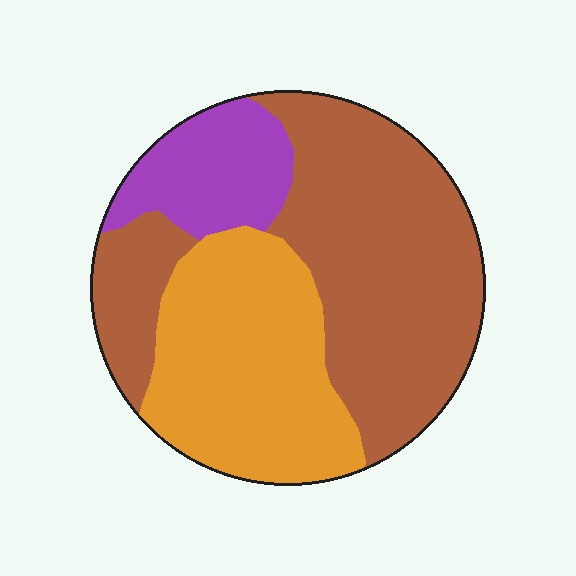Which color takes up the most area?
Brown, at roughly 50%.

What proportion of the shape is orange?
Orange covers roughly 35% of the shape.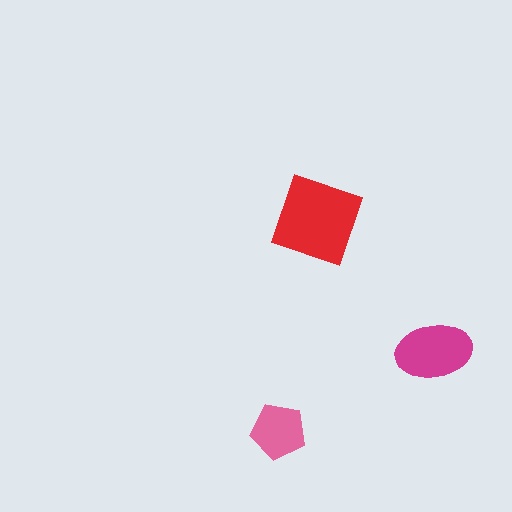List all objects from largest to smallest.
The red diamond, the magenta ellipse, the pink pentagon.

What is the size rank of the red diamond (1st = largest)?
1st.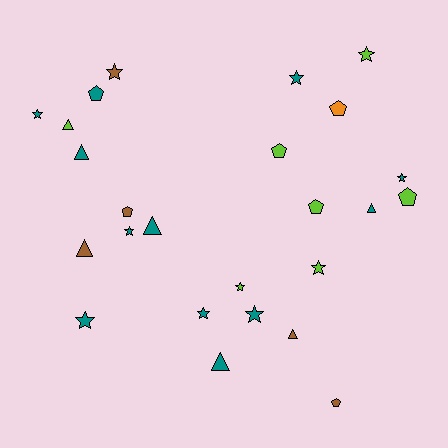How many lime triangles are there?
There is 1 lime triangle.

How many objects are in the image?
There are 25 objects.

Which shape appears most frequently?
Star, with 11 objects.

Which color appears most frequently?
Teal, with 12 objects.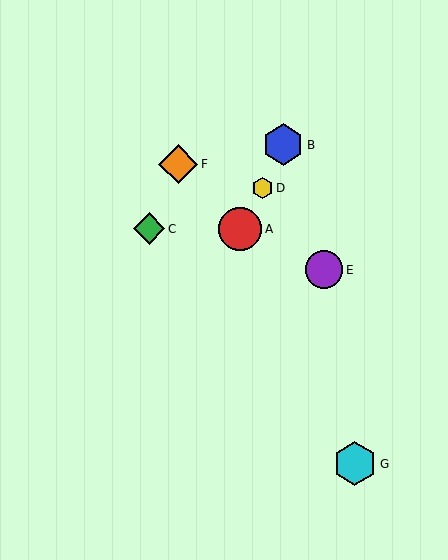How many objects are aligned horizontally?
2 objects (A, C) are aligned horizontally.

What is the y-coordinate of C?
Object C is at y≈229.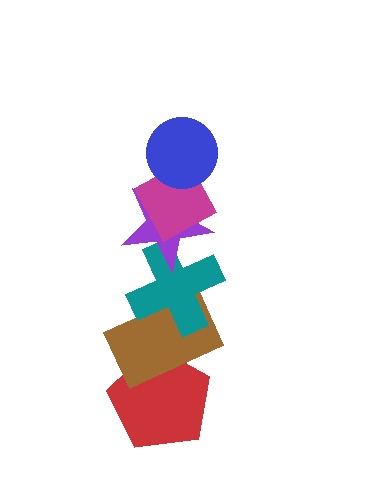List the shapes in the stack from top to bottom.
From top to bottom: the blue circle, the magenta diamond, the purple star, the teal cross, the brown rectangle, the red pentagon.